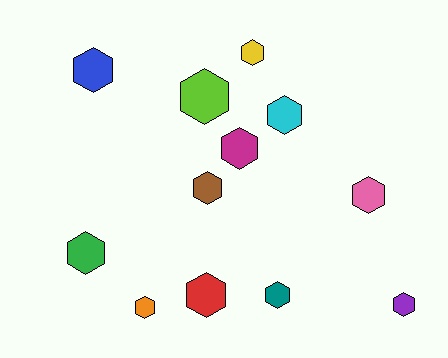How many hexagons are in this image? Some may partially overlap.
There are 12 hexagons.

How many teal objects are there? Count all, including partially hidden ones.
There is 1 teal object.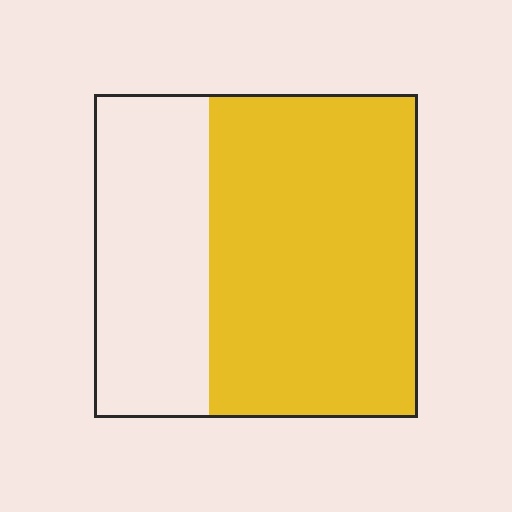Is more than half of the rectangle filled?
Yes.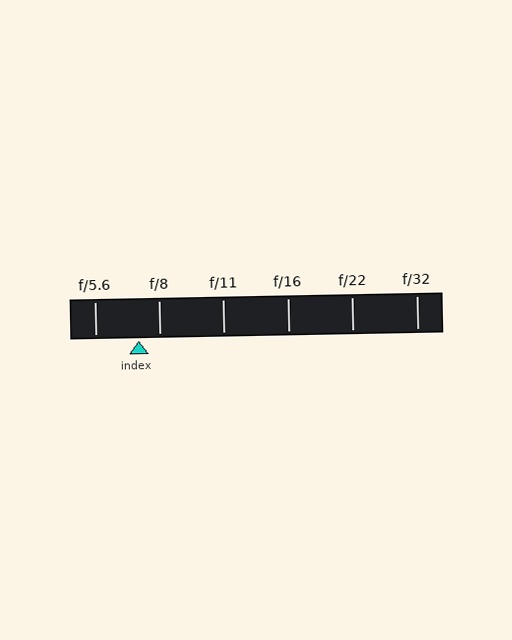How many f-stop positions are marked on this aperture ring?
There are 6 f-stop positions marked.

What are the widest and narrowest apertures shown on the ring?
The widest aperture shown is f/5.6 and the narrowest is f/32.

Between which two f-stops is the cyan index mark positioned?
The index mark is between f/5.6 and f/8.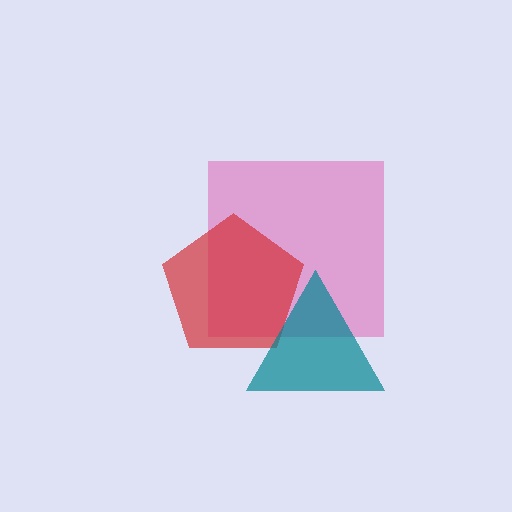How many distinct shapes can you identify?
There are 3 distinct shapes: a pink square, a red pentagon, a teal triangle.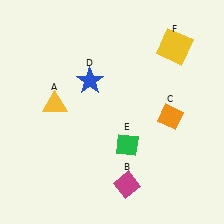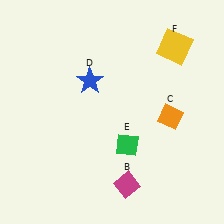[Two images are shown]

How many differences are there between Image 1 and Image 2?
There is 1 difference between the two images.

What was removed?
The yellow triangle (A) was removed in Image 2.